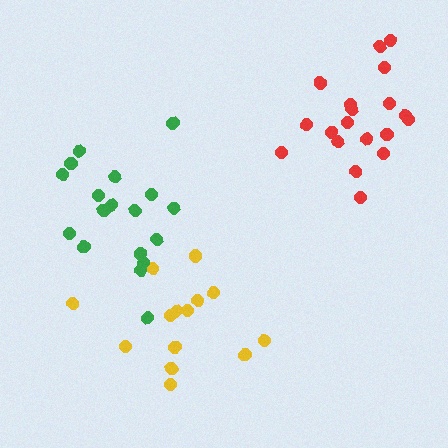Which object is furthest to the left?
The green cluster is leftmost.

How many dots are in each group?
Group 1: 19 dots, Group 2: 14 dots, Group 3: 18 dots (51 total).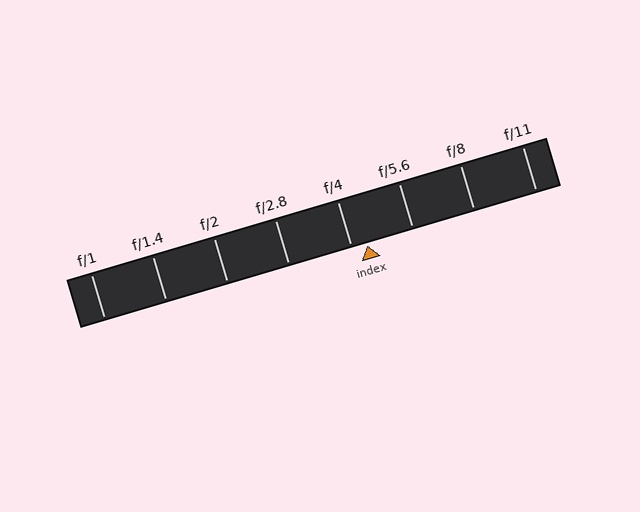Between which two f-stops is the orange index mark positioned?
The index mark is between f/4 and f/5.6.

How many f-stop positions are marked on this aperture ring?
There are 8 f-stop positions marked.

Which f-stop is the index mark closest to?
The index mark is closest to f/4.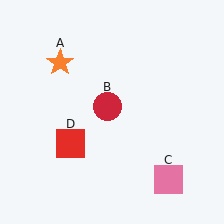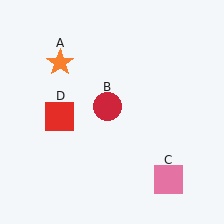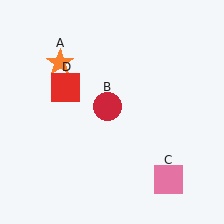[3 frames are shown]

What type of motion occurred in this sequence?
The red square (object D) rotated clockwise around the center of the scene.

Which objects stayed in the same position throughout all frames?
Orange star (object A) and red circle (object B) and pink square (object C) remained stationary.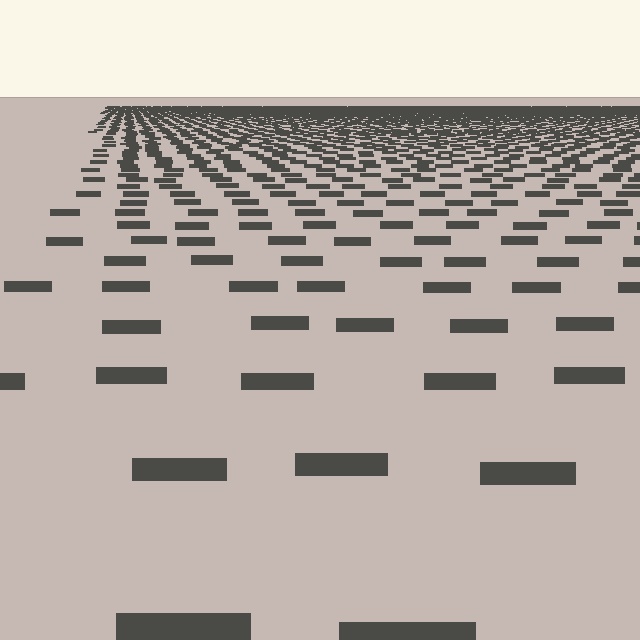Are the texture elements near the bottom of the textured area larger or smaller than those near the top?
Larger. Near the bottom, elements are closer to the viewer and appear at a bigger on-screen size.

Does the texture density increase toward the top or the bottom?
Density increases toward the top.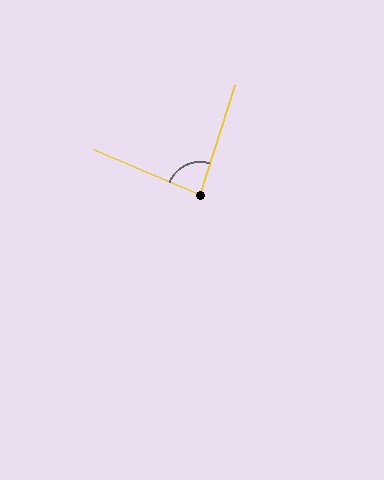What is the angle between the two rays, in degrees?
Approximately 85 degrees.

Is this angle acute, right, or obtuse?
It is acute.